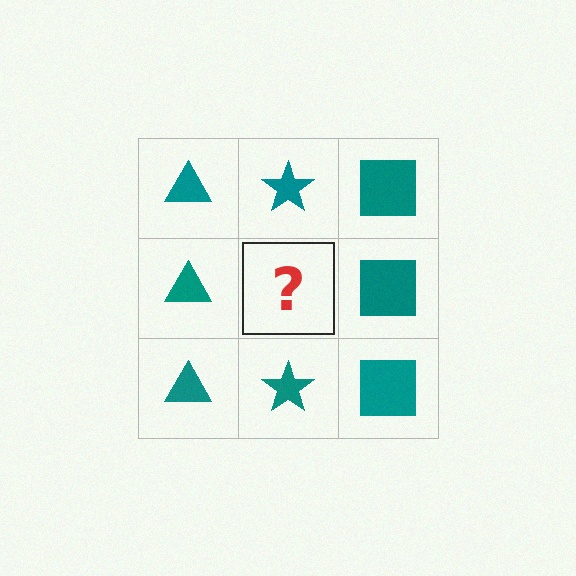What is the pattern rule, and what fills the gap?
The rule is that each column has a consistent shape. The gap should be filled with a teal star.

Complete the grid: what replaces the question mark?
The question mark should be replaced with a teal star.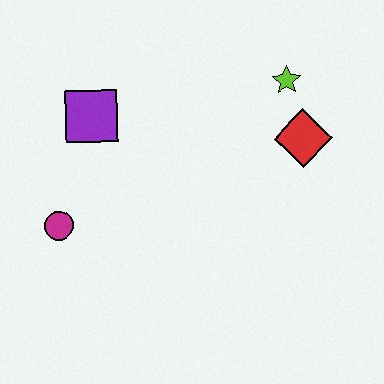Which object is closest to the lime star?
The red diamond is closest to the lime star.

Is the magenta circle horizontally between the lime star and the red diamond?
No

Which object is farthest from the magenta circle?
The lime star is farthest from the magenta circle.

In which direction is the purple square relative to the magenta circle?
The purple square is above the magenta circle.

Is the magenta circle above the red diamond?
No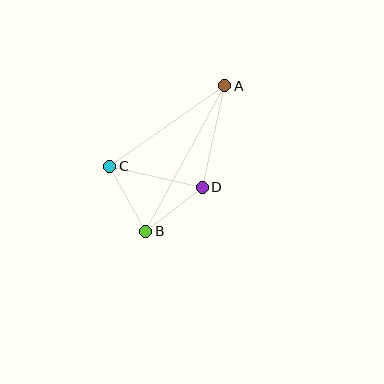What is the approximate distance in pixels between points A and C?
The distance between A and C is approximately 140 pixels.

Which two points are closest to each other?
Points B and D are closest to each other.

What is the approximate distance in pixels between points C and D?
The distance between C and D is approximately 95 pixels.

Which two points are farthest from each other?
Points A and B are farthest from each other.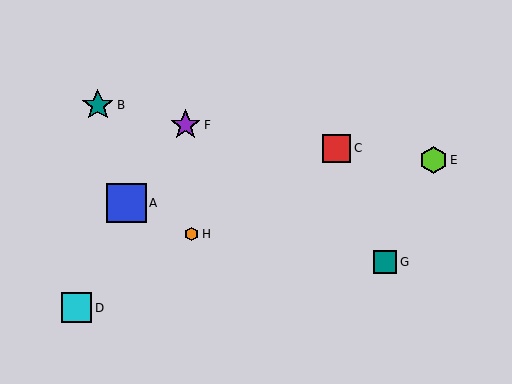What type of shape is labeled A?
Shape A is a blue square.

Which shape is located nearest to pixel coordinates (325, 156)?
The red square (labeled C) at (337, 148) is nearest to that location.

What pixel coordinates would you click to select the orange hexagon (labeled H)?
Click at (192, 234) to select the orange hexagon H.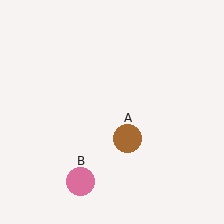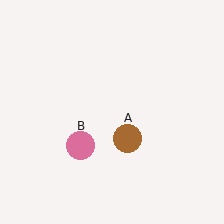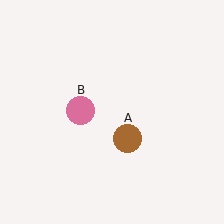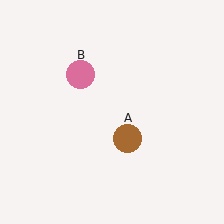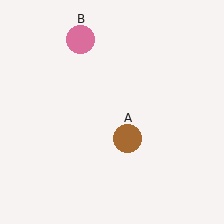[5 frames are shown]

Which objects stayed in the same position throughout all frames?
Brown circle (object A) remained stationary.